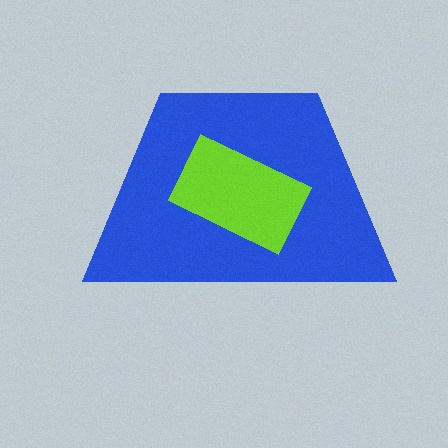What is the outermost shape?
The blue trapezoid.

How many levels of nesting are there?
2.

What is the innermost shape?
The lime rectangle.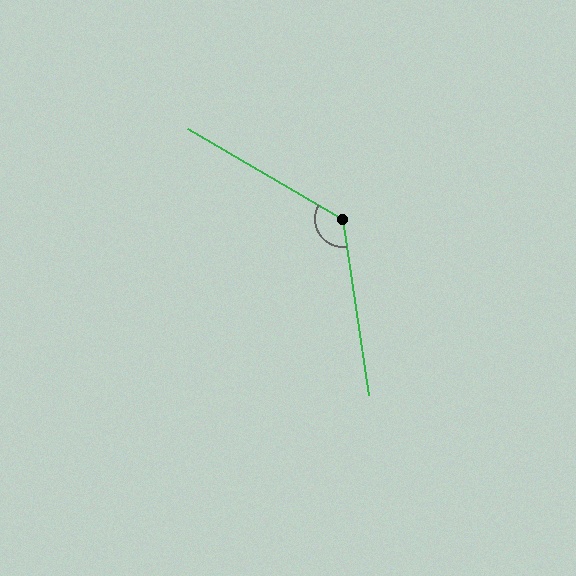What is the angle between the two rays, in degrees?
Approximately 129 degrees.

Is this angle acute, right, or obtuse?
It is obtuse.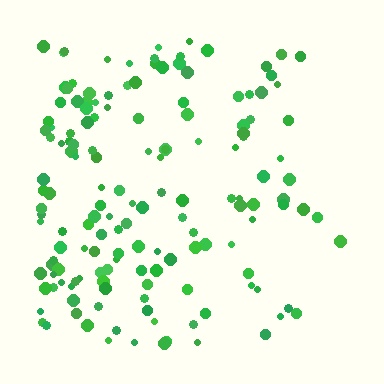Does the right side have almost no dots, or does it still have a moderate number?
Still a moderate number, just noticeably fewer than the left.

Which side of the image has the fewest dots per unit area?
The right.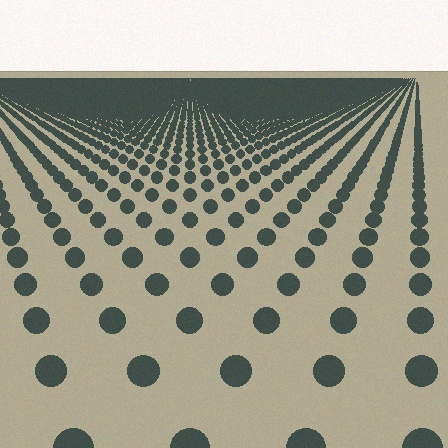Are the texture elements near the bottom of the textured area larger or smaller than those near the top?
Larger. Near the bottom, elements are closer to the viewer and appear at a bigger on-screen size.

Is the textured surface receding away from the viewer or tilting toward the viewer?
The surface is receding away from the viewer. Texture elements get smaller and denser toward the top.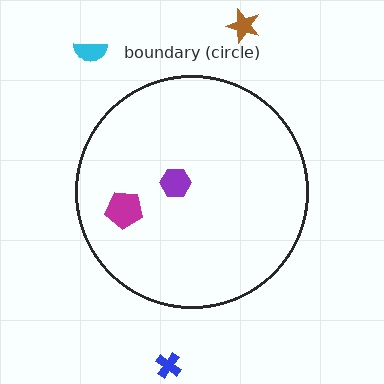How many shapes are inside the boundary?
2 inside, 3 outside.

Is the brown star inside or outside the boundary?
Outside.